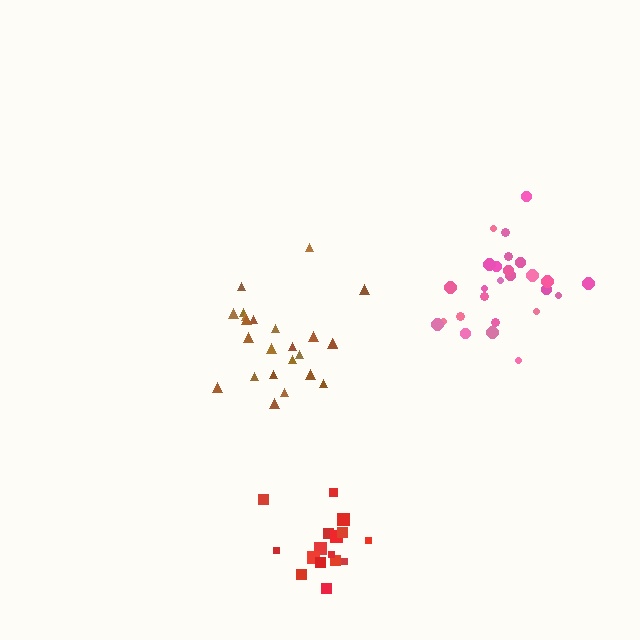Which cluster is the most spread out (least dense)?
Brown.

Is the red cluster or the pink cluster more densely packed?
Red.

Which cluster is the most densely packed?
Red.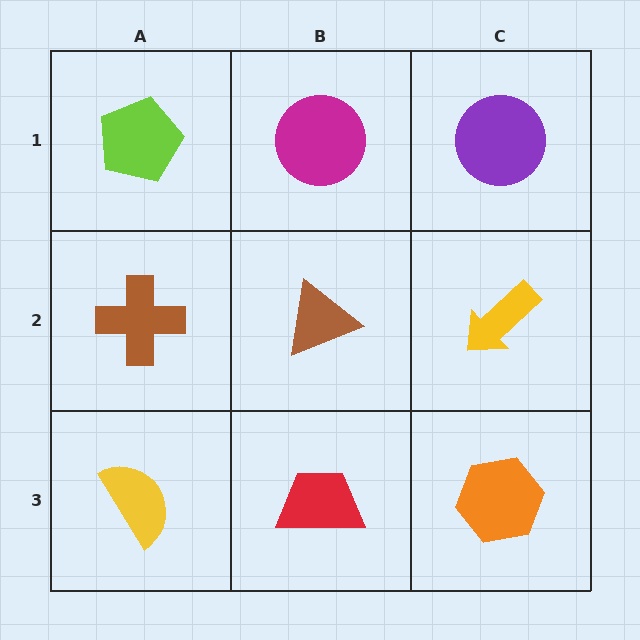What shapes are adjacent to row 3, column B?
A brown triangle (row 2, column B), a yellow semicircle (row 3, column A), an orange hexagon (row 3, column C).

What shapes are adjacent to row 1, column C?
A yellow arrow (row 2, column C), a magenta circle (row 1, column B).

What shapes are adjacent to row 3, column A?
A brown cross (row 2, column A), a red trapezoid (row 3, column B).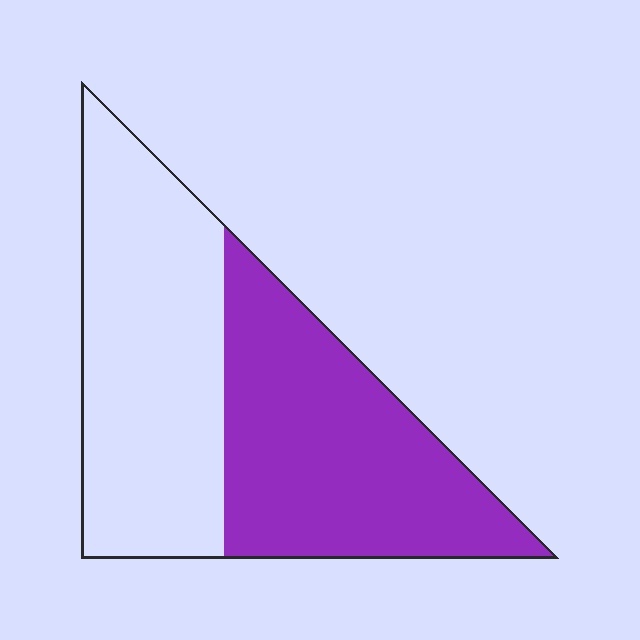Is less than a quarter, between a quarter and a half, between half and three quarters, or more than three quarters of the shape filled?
Between a quarter and a half.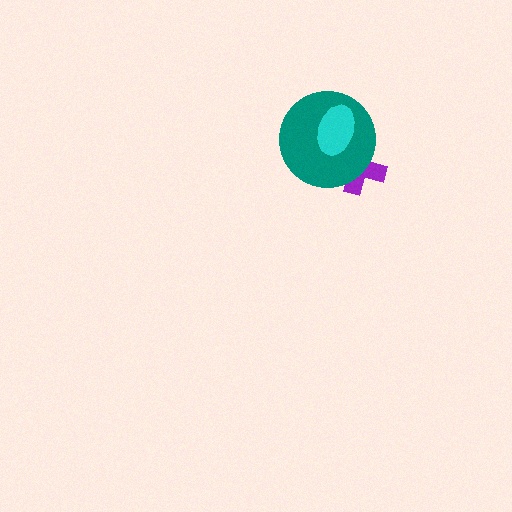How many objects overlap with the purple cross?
2 objects overlap with the purple cross.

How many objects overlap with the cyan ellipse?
2 objects overlap with the cyan ellipse.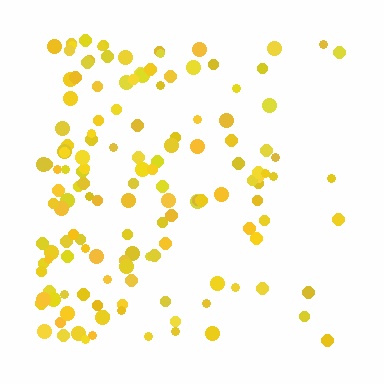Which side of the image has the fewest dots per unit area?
The right.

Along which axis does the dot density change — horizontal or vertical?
Horizontal.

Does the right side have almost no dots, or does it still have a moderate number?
Still a moderate number, just noticeably fewer than the left.